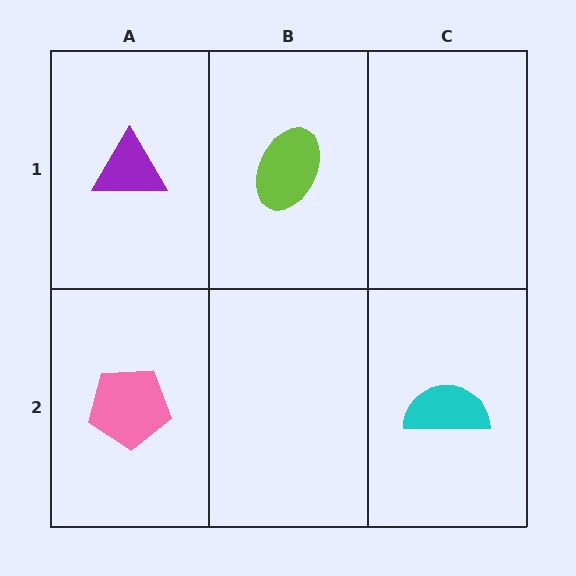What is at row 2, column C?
A cyan semicircle.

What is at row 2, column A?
A pink pentagon.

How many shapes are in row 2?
2 shapes.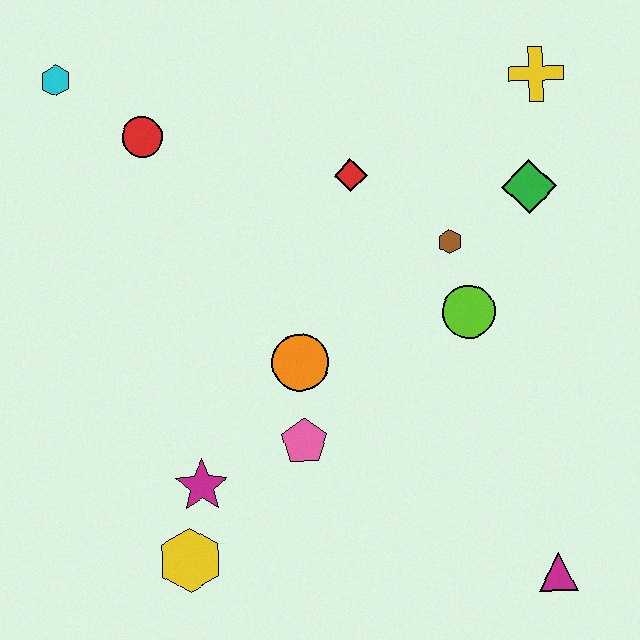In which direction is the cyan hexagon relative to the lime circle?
The cyan hexagon is to the left of the lime circle.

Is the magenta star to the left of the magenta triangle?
Yes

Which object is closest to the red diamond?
The brown hexagon is closest to the red diamond.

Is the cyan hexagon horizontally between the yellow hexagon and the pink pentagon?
No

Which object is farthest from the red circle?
The magenta triangle is farthest from the red circle.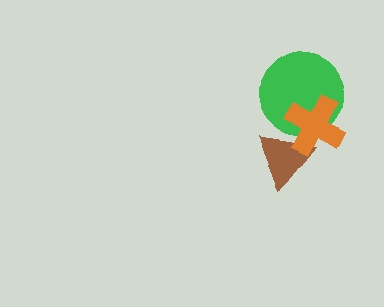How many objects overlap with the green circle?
2 objects overlap with the green circle.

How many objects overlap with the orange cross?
2 objects overlap with the orange cross.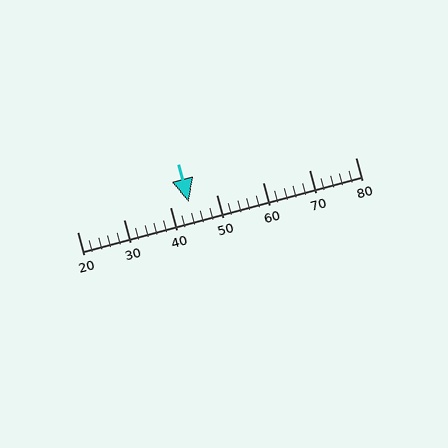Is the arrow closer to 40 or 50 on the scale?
The arrow is closer to 40.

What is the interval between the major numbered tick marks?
The major tick marks are spaced 10 units apart.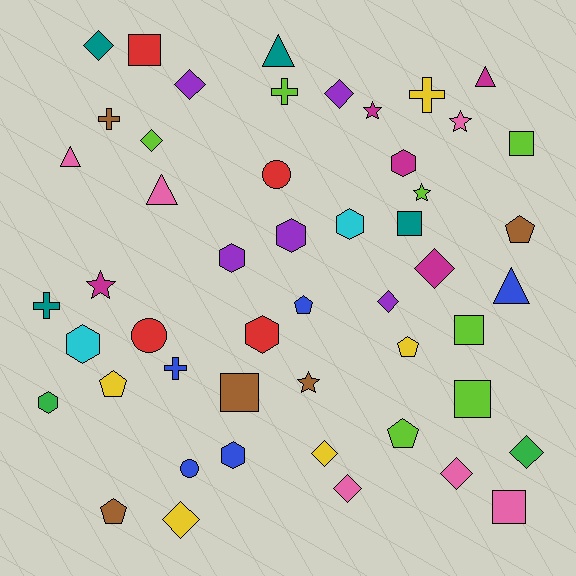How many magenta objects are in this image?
There are 5 magenta objects.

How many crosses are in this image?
There are 5 crosses.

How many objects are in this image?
There are 50 objects.